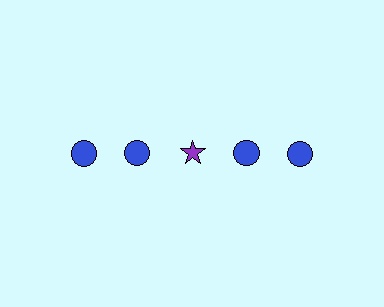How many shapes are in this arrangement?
There are 5 shapes arranged in a grid pattern.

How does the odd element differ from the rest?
It differs in both color (purple instead of blue) and shape (star instead of circle).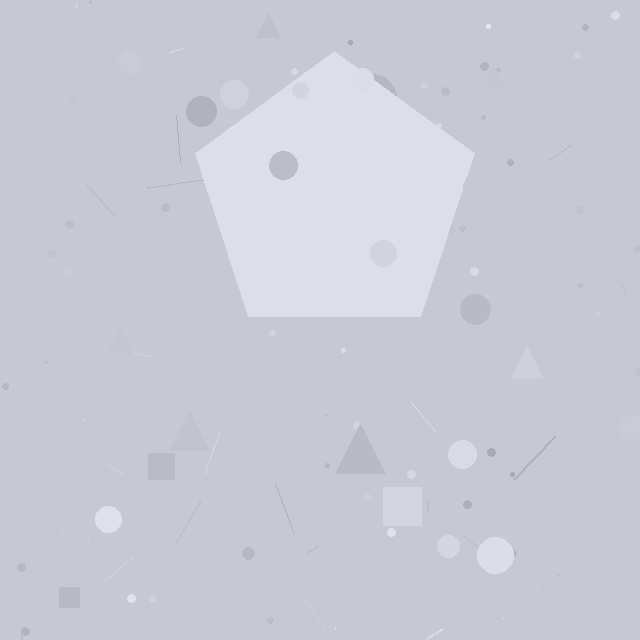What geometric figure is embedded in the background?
A pentagon is embedded in the background.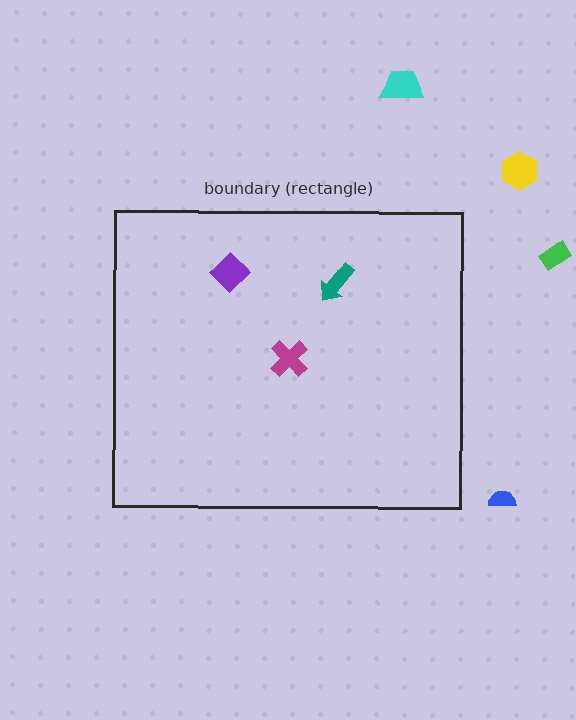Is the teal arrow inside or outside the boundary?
Inside.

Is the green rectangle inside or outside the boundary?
Outside.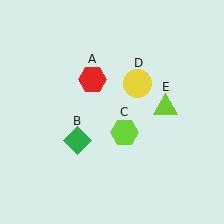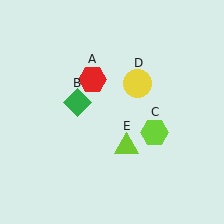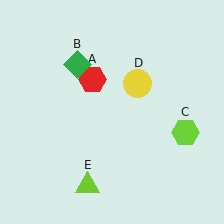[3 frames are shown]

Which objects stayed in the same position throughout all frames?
Red hexagon (object A) and yellow circle (object D) remained stationary.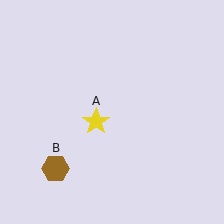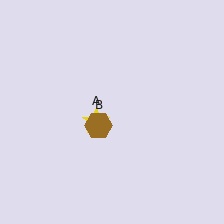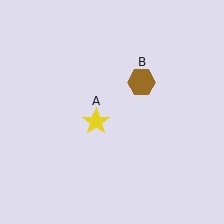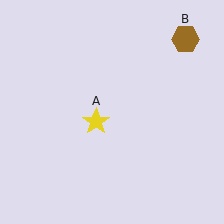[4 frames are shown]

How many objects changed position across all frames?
1 object changed position: brown hexagon (object B).